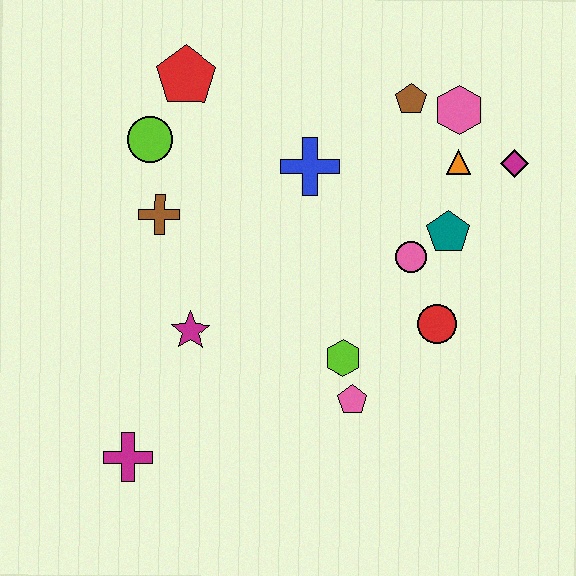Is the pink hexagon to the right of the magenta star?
Yes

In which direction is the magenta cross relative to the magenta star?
The magenta cross is below the magenta star.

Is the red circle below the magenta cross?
No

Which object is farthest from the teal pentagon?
The magenta cross is farthest from the teal pentagon.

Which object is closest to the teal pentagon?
The pink circle is closest to the teal pentagon.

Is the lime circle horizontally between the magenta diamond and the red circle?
No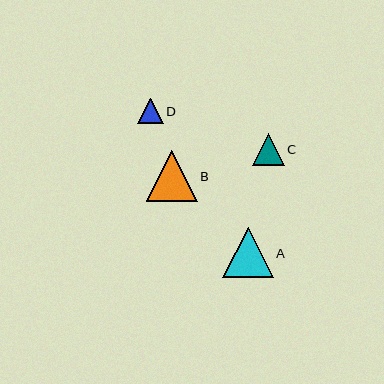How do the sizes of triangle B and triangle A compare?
Triangle B and triangle A are approximately the same size.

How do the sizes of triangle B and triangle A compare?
Triangle B and triangle A are approximately the same size.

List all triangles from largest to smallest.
From largest to smallest: B, A, C, D.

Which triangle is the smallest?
Triangle D is the smallest with a size of approximately 25 pixels.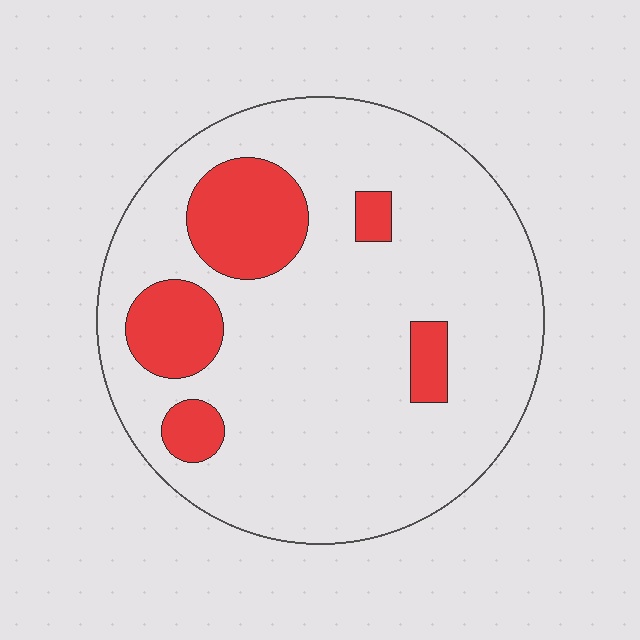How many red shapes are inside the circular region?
5.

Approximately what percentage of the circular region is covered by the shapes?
Approximately 20%.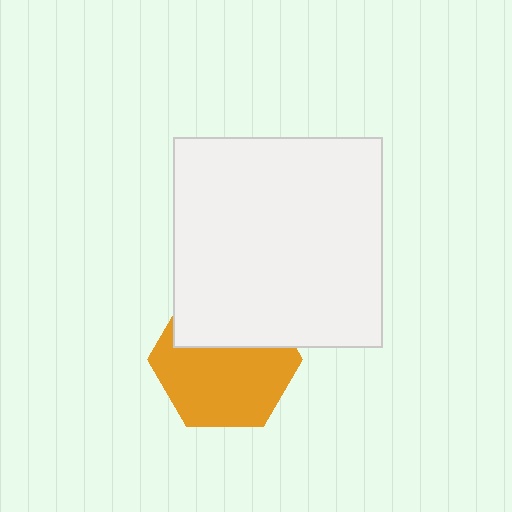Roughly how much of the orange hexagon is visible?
About half of it is visible (roughly 63%).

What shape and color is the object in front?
The object in front is a white square.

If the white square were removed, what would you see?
You would see the complete orange hexagon.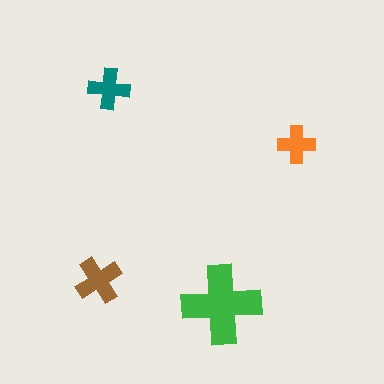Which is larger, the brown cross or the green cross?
The green one.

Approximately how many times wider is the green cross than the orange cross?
About 2 times wider.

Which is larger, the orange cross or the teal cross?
The teal one.